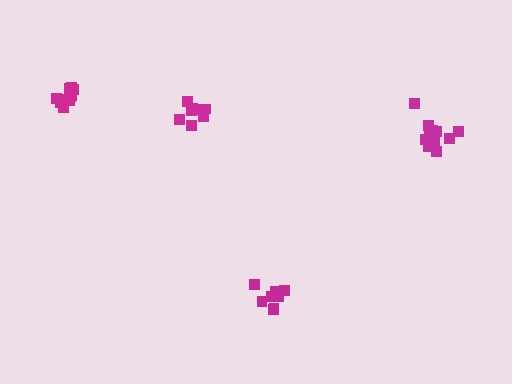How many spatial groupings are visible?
There are 4 spatial groupings.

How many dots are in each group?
Group 1: 13 dots, Group 2: 8 dots, Group 3: 8 dots, Group 4: 11 dots (40 total).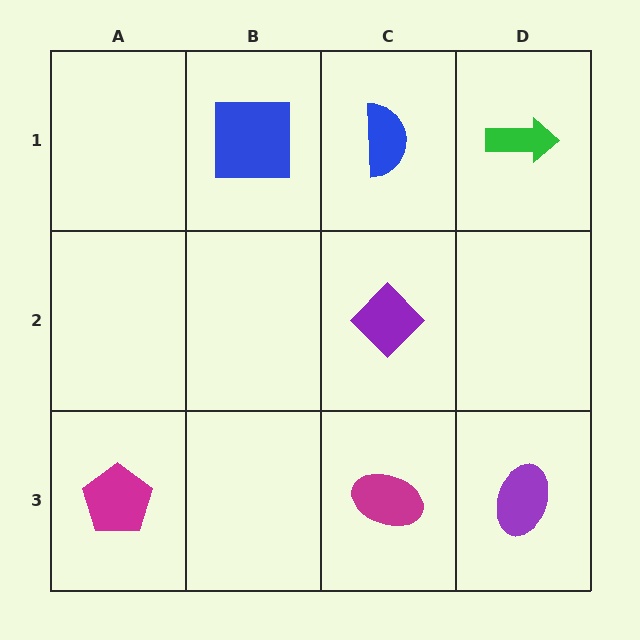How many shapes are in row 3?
3 shapes.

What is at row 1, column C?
A blue semicircle.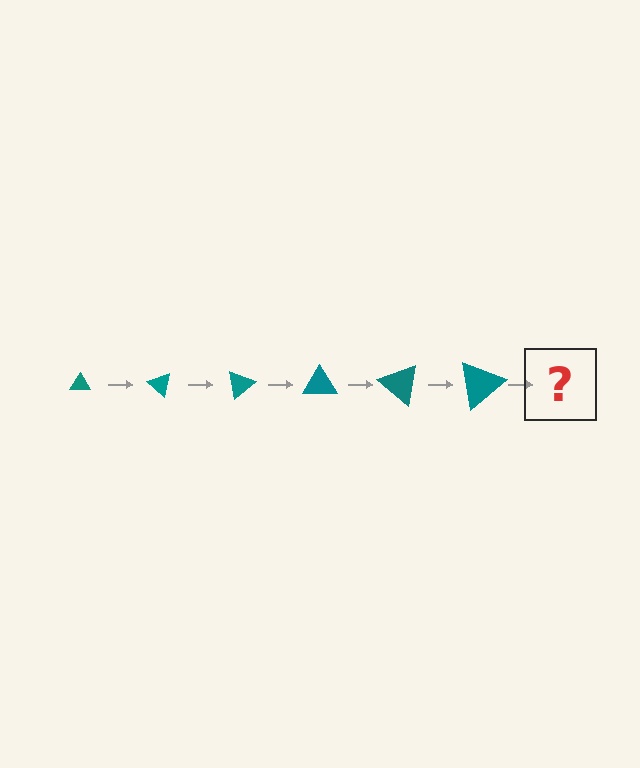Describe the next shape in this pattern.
It should be a triangle, larger than the previous one and rotated 240 degrees from the start.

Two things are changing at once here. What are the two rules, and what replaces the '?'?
The two rules are that the triangle grows larger each step and it rotates 40 degrees each step. The '?' should be a triangle, larger than the previous one and rotated 240 degrees from the start.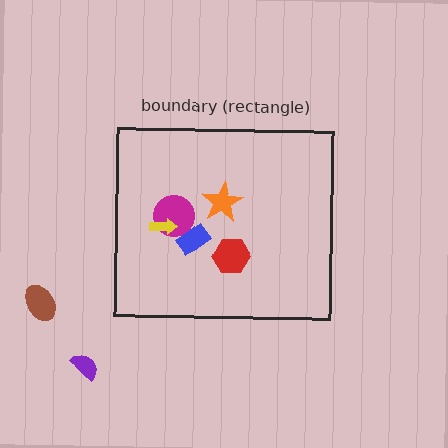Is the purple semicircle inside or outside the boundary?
Outside.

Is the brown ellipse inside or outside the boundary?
Outside.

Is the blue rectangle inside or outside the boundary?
Inside.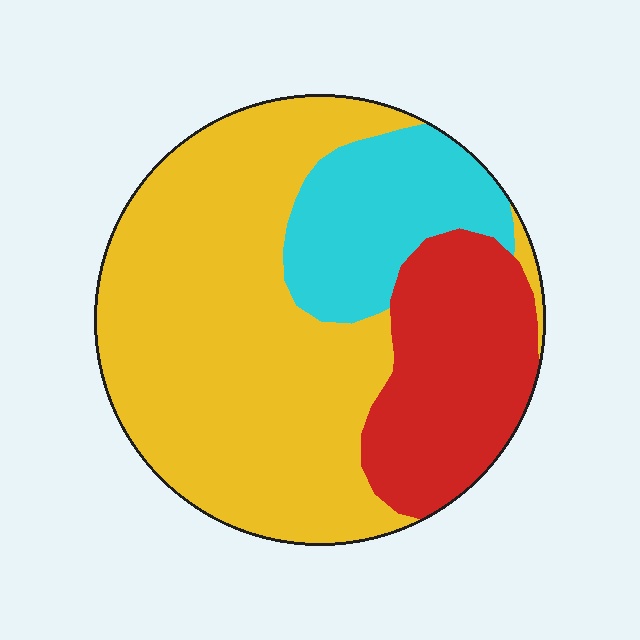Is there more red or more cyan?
Red.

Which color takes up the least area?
Cyan, at roughly 20%.